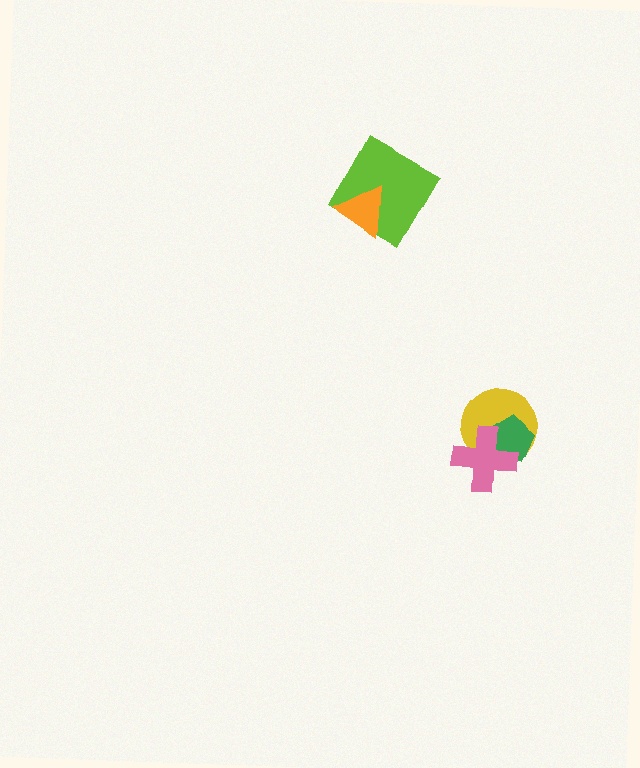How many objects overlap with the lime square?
1 object overlaps with the lime square.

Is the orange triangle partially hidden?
No, no other shape covers it.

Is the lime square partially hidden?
Yes, it is partially covered by another shape.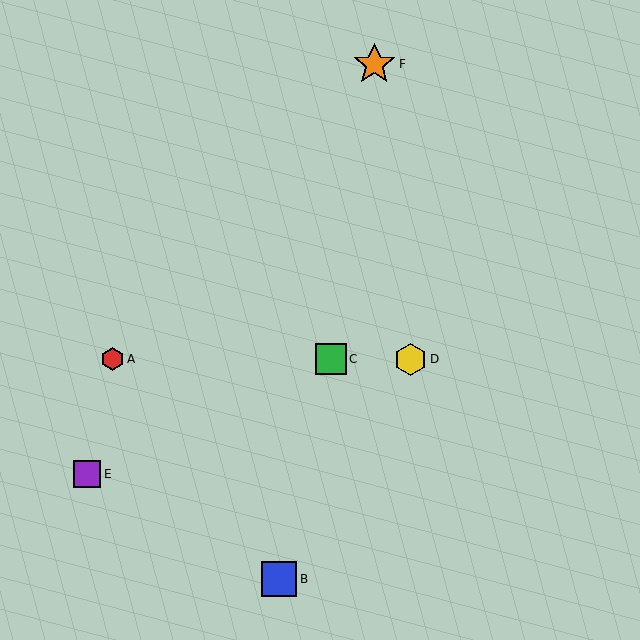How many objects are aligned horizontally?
3 objects (A, C, D) are aligned horizontally.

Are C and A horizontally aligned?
Yes, both are at y≈359.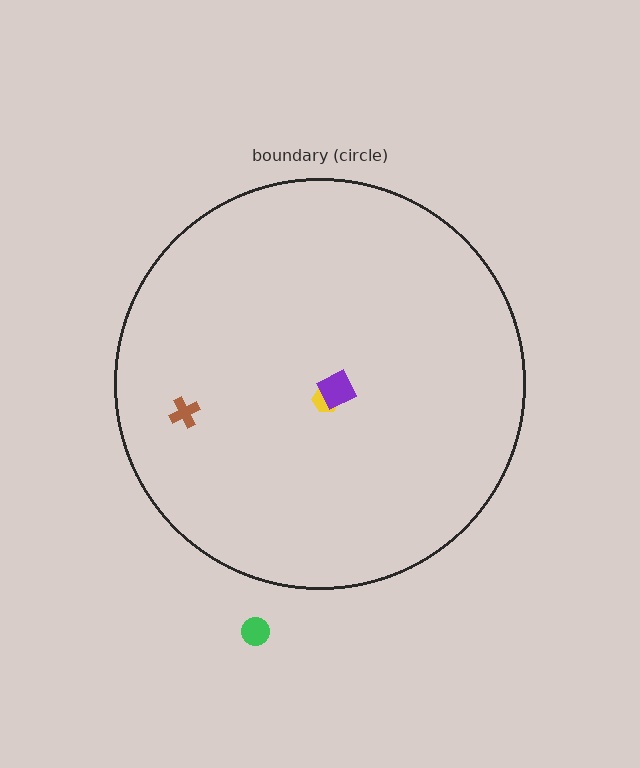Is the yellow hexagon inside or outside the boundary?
Inside.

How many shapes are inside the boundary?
3 inside, 1 outside.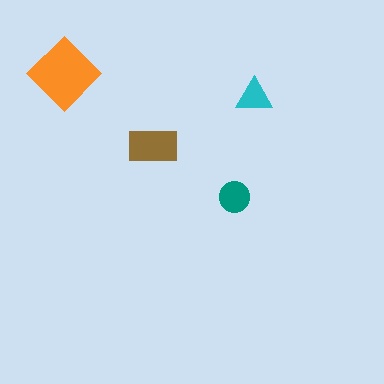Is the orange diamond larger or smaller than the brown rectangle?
Larger.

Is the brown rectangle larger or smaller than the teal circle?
Larger.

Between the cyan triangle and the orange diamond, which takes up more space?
The orange diamond.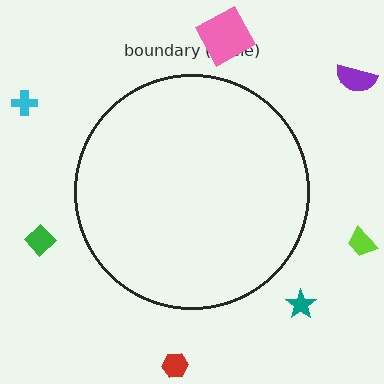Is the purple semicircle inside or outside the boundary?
Outside.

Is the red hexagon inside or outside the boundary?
Outside.